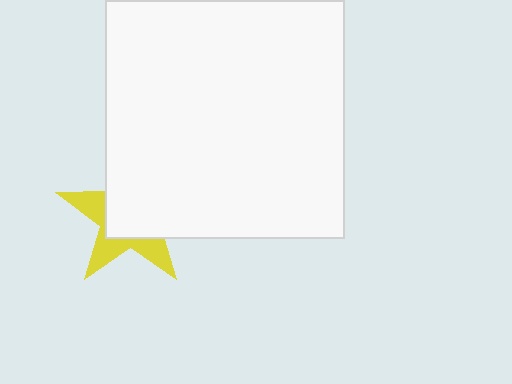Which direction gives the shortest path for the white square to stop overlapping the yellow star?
Moving toward the upper-right gives the shortest separation.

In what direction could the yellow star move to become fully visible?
The yellow star could move toward the lower-left. That would shift it out from behind the white square entirely.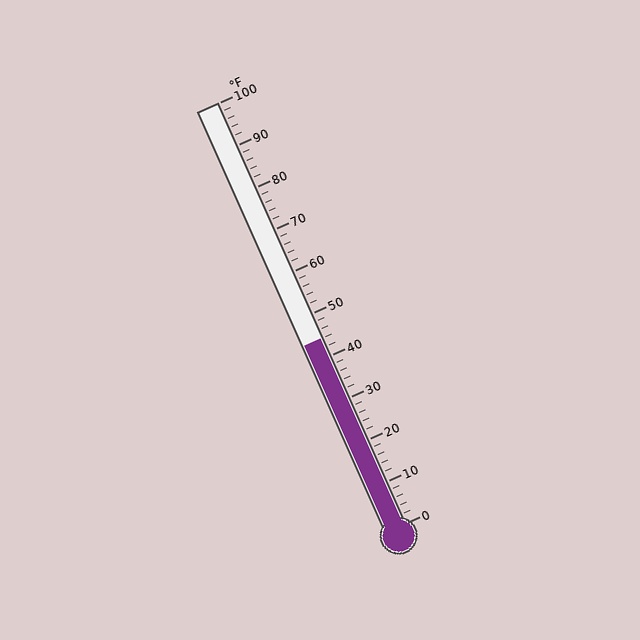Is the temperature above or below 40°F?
The temperature is above 40°F.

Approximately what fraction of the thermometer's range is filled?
The thermometer is filled to approximately 45% of its range.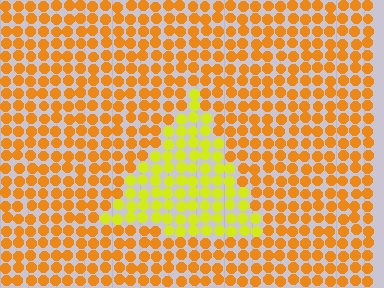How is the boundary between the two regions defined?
The boundary is defined purely by a slight shift in hue (about 35 degrees). Spacing, size, and orientation are identical on both sides.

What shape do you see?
I see a triangle.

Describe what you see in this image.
The image is filled with small orange elements in a uniform arrangement. A triangle-shaped region is visible where the elements are tinted to a slightly different hue, forming a subtle color boundary.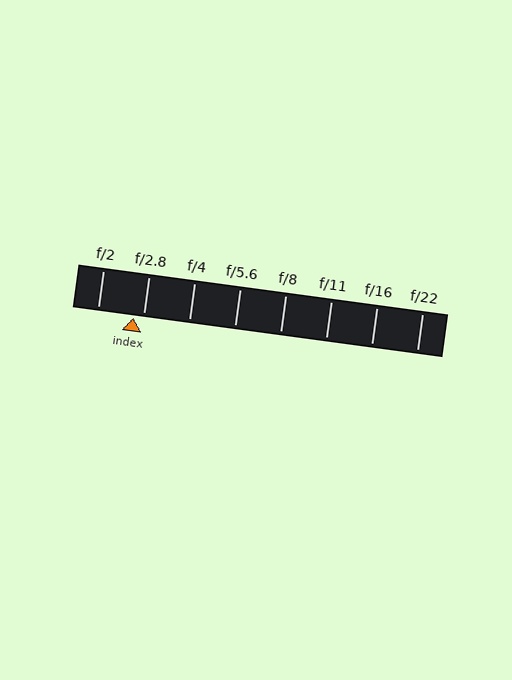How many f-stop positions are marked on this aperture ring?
There are 8 f-stop positions marked.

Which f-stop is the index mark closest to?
The index mark is closest to f/2.8.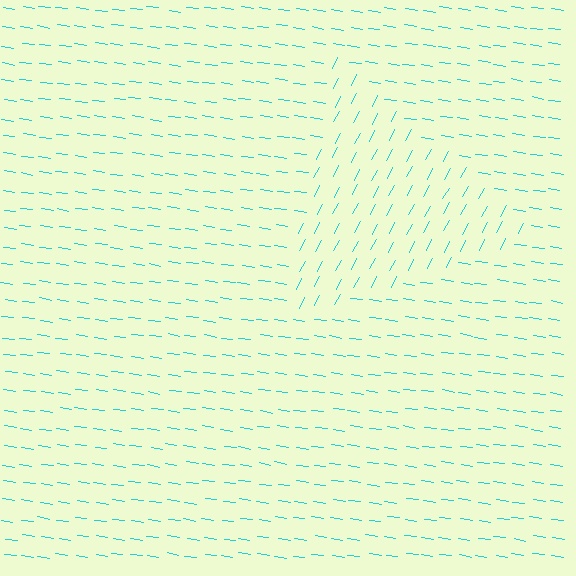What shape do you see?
I see a triangle.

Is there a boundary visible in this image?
Yes, there is a texture boundary formed by a change in line orientation.